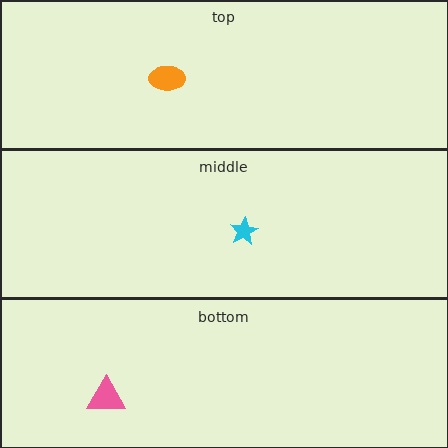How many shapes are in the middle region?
1.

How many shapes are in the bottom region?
1.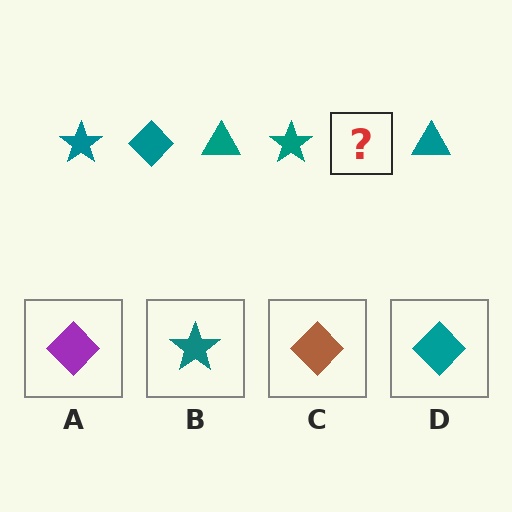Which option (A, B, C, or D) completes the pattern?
D.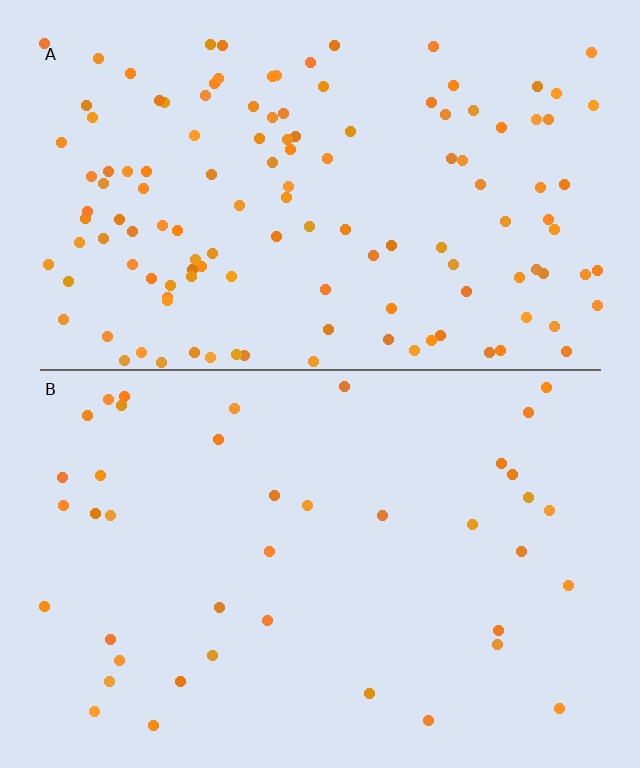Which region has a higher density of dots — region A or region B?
A (the top).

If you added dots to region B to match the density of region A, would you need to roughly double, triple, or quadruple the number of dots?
Approximately triple.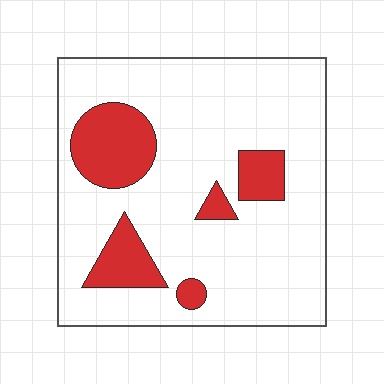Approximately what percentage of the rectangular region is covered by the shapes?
Approximately 20%.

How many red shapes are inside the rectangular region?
5.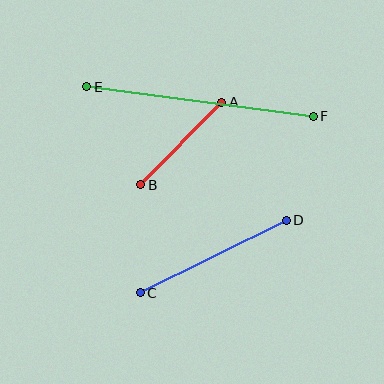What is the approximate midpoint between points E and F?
The midpoint is at approximately (200, 101) pixels.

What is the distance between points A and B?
The distance is approximately 115 pixels.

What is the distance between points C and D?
The distance is approximately 163 pixels.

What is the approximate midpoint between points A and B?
The midpoint is at approximately (181, 143) pixels.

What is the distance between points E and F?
The distance is approximately 229 pixels.